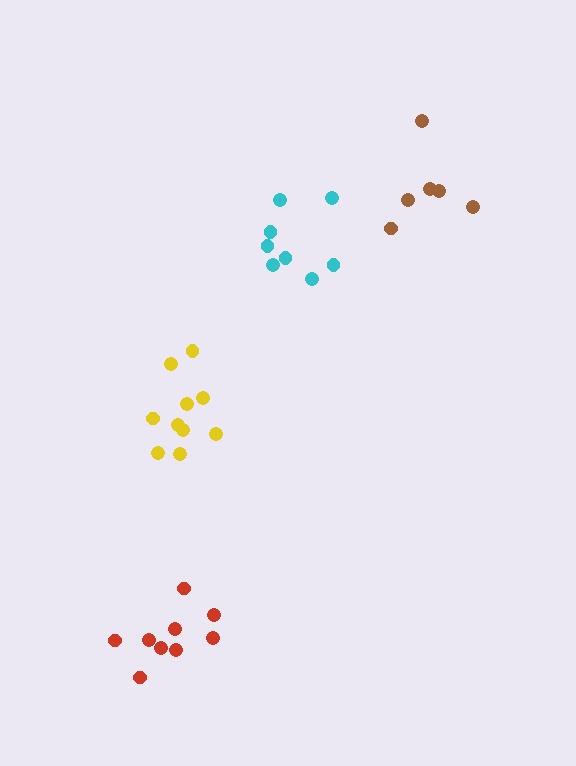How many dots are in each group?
Group 1: 6 dots, Group 2: 8 dots, Group 3: 9 dots, Group 4: 10 dots (33 total).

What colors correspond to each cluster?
The clusters are colored: brown, cyan, red, yellow.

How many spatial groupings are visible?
There are 4 spatial groupings.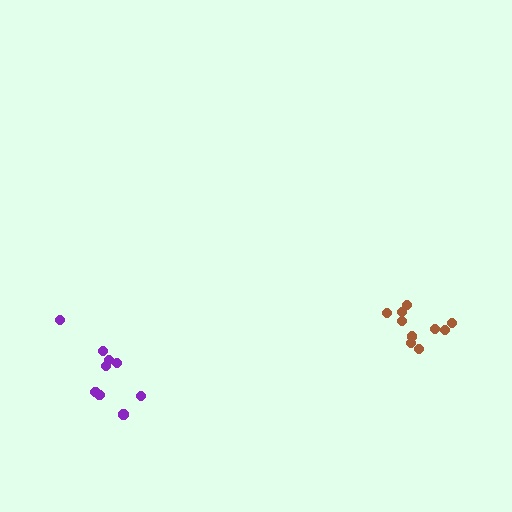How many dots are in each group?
Group 1: 10 dots, Group 2: 9 dots (19 total).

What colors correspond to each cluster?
The clusters are colored: brown, purple.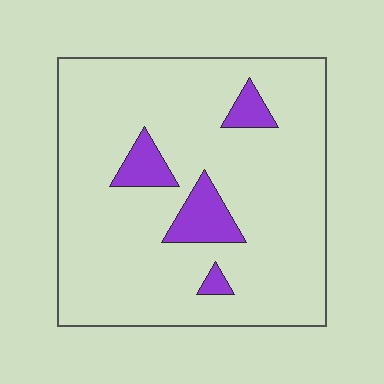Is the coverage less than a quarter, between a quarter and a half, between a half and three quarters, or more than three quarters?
Less than a quarter.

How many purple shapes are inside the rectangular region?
4.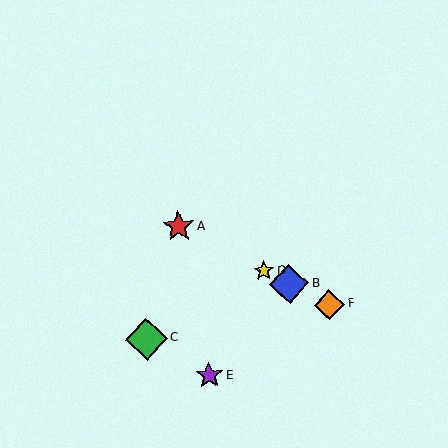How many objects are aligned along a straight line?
4 objects (A, B, D, F) are aligned along a straight line.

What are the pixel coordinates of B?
Object B is at (289, 284).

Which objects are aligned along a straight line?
Objects A, B, D, F are aligned along a straight line.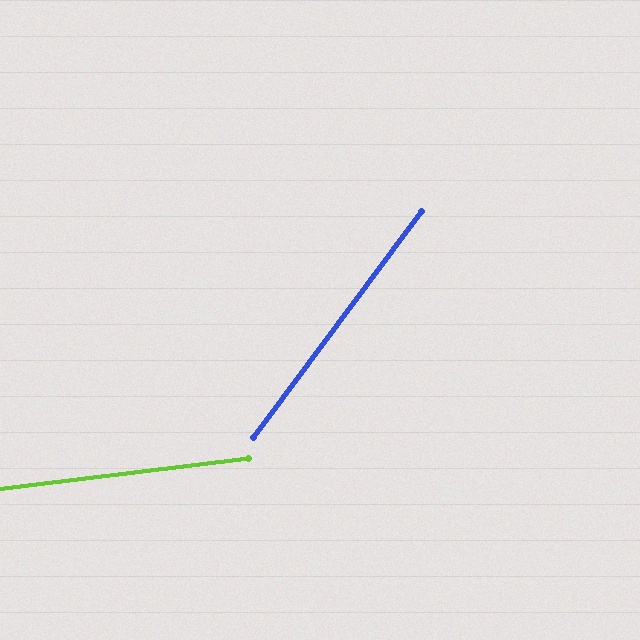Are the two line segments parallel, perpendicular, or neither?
Neither parallel nor perpendicular — they differ by about 46°.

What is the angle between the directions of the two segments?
Approximately 46 degrees.